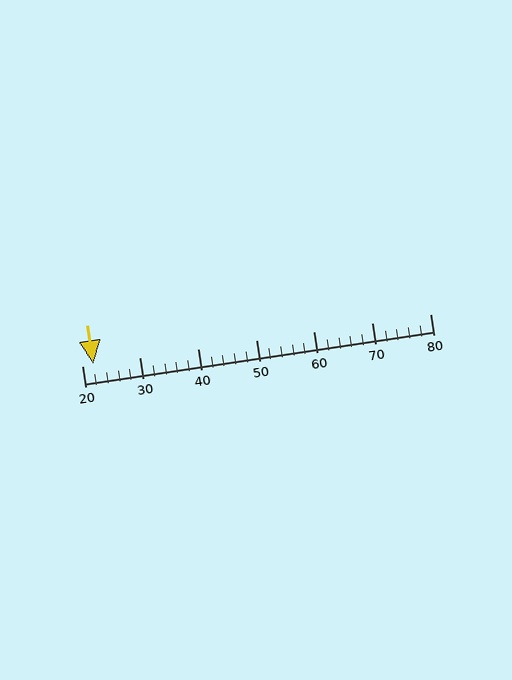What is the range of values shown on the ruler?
The ruler shows values from 20 to 80.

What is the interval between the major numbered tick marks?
The major tick marks are spaced 10 units apart.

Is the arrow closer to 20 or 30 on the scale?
The arrow is closer to 20.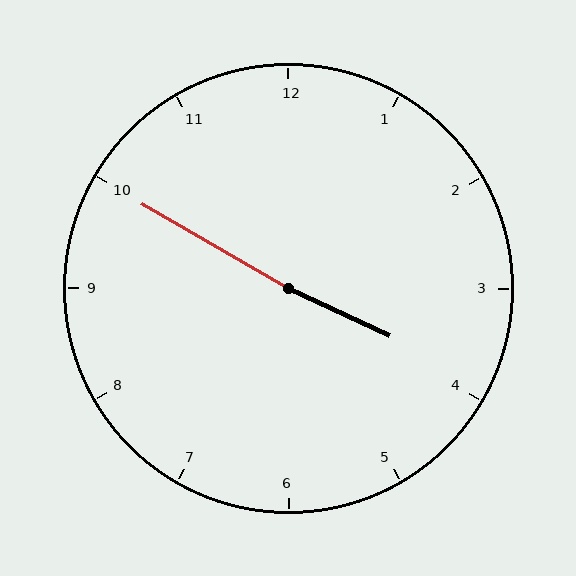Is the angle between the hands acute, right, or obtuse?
It is obtuse.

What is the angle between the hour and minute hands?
Approximately 175 degrees.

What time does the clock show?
3:50.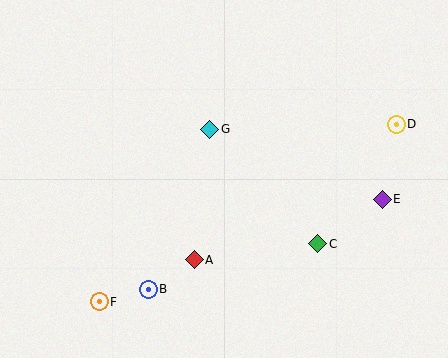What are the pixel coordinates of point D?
Point D is at (396, 124).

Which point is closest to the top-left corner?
Point G is closest to the top-left corner.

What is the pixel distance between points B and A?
The distance between B and A is 55 pixels.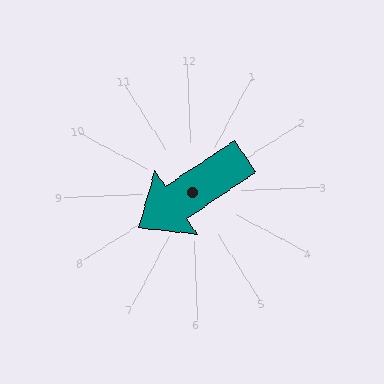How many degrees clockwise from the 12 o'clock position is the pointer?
Approximately 239 degrees.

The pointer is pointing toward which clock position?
Roughly 8 o'clock.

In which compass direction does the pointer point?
Southwest.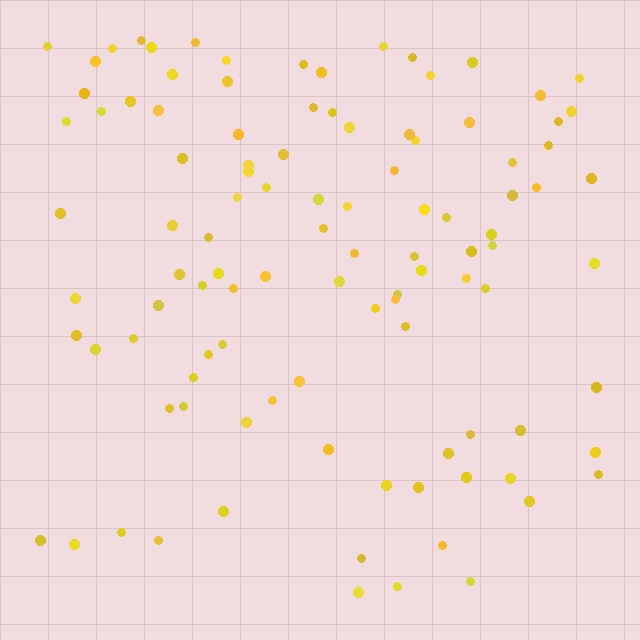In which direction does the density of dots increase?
From bottom to top, with the top side densest.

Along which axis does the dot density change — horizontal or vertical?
Vertical.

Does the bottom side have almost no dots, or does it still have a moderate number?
Still a moderate number, just noticeably fewer than the top.